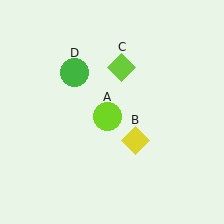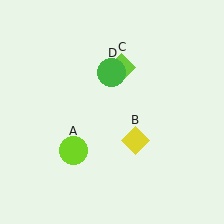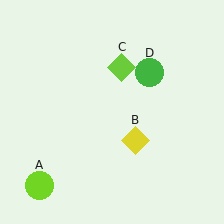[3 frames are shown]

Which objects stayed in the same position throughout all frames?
Yellow diamond (object B) and lime diamond (object C) remained stationary.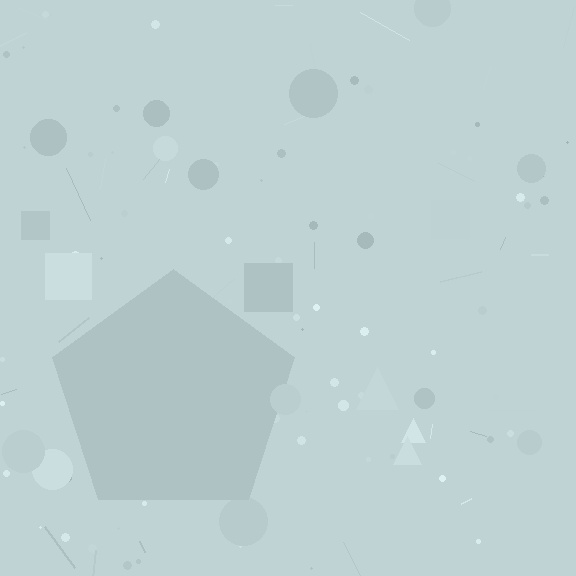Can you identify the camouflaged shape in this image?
The camouflaged shape is a pentagon.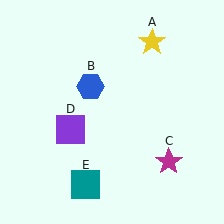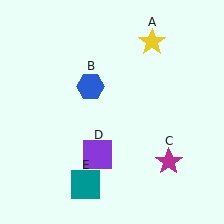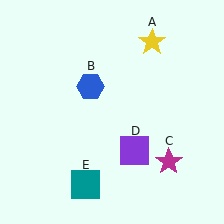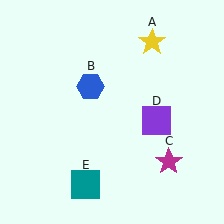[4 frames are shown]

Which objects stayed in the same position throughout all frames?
Yellow star (object A) and blue hexagon (object B) and magenta star (object C) and teal square (object E) remained stationary.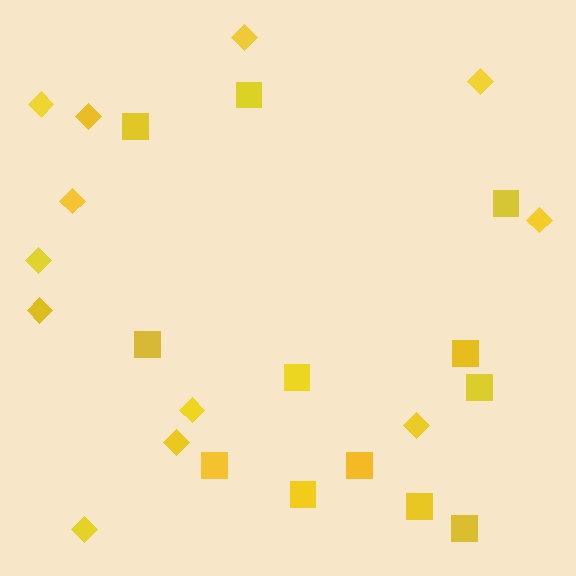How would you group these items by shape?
There are 2 groups: one group of squares (12) and one group of diamonds (12).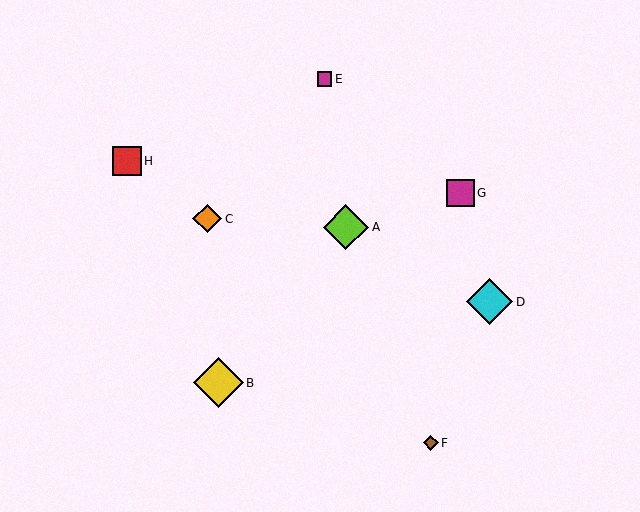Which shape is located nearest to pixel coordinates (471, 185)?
The magenta square (labeled G) at (461, 193) is nearest to that location.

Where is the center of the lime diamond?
The center of the lime diamond is at (346, 227).